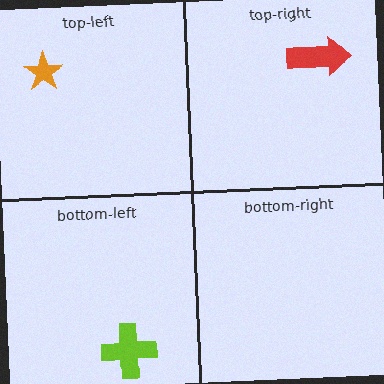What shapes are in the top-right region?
The red arrow.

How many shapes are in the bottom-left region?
1.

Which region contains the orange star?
The top-left region.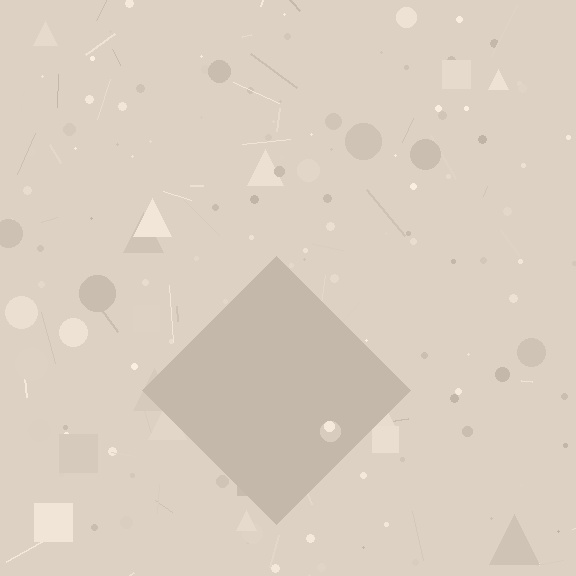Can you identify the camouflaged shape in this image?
The camouflaged shape is a diamond.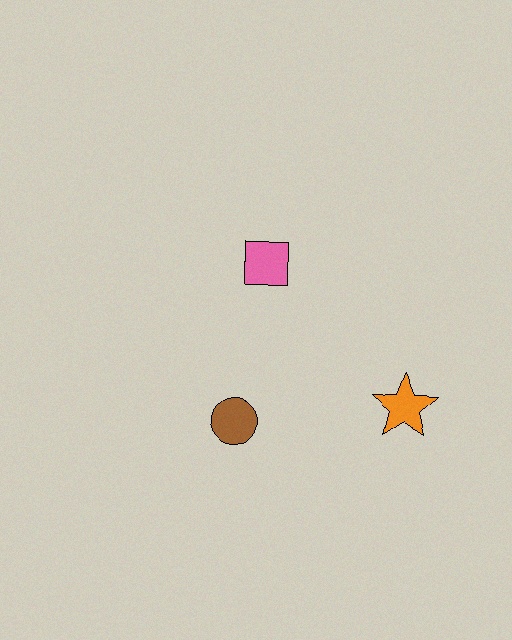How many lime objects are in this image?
There are no lime objects.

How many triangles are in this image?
There are no triangles.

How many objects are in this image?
There are 3 objects.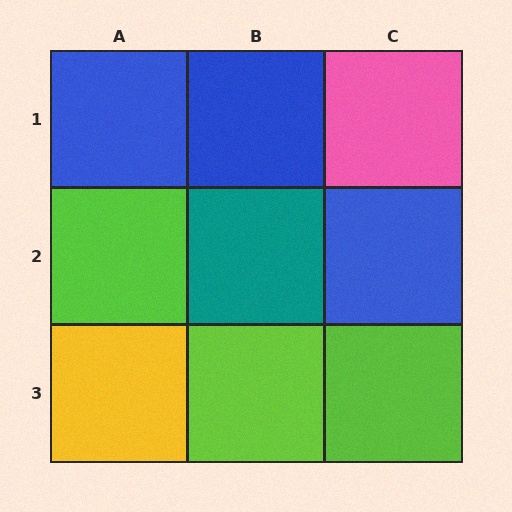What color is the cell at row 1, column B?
Blue.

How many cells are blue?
3 cells are blue.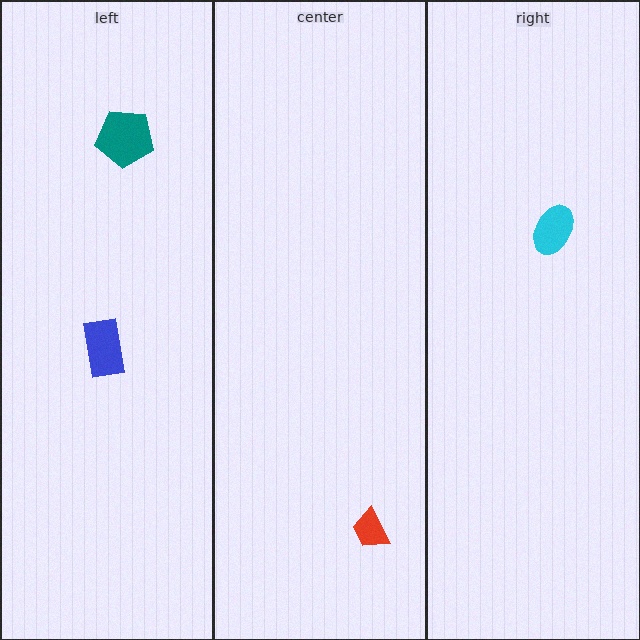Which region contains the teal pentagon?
The left region.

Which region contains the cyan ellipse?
The right region.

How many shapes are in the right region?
1.